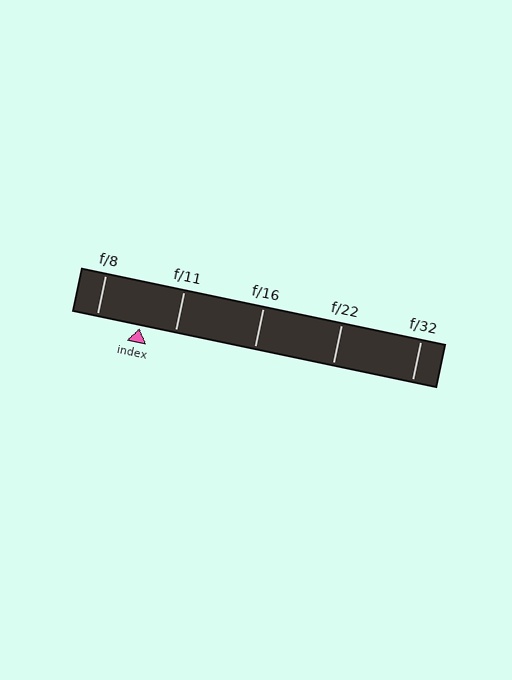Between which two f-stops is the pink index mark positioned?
The index mark is between f/8 and f/11.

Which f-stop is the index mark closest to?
The index mark is closest to f/11.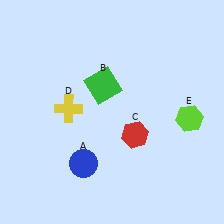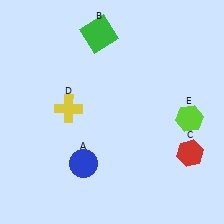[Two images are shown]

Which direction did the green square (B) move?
The green square (B) moved up.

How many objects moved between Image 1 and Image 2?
2 objects moved between the two images.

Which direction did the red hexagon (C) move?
The red hexagon (C) moved right.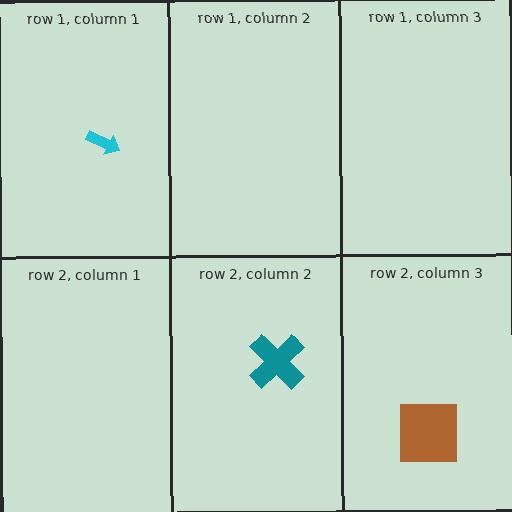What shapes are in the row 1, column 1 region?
The cyan arrow.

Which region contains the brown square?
The row 2, column 3 region.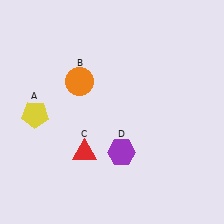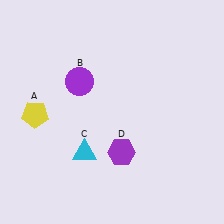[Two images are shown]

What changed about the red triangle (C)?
In Image 1, C is red. In Image 2, it changed to cyan.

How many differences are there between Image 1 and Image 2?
There are 2 differences between the two images.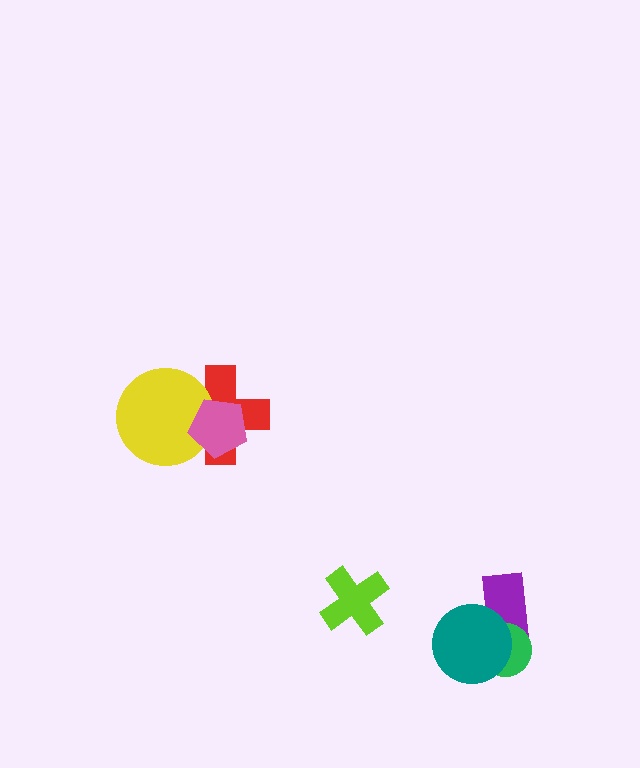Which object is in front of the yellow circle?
The pink pentagon is in front of the yellow circle.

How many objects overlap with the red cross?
2 objects overlap with the red cross.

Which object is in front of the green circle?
The teal circle is in front of the green circle.